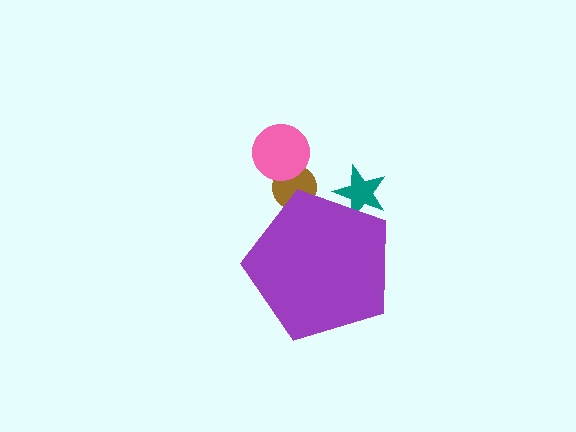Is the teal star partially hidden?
Yes, the teal star is partially hidden behind the purple pentagon.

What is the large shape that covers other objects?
A purple pentagon.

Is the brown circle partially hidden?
Yes, the brown circle is partially hidden behind the purple pentagon.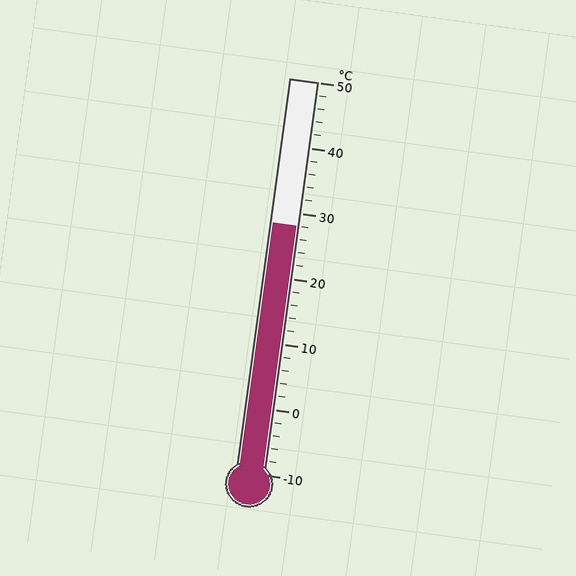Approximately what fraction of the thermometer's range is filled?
The thermometer is filled to approximately 65% of its range.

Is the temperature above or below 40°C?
The temperature is below 40°C.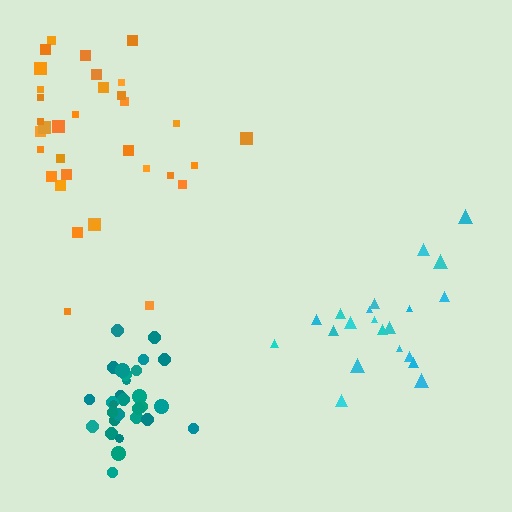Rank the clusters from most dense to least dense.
teal, cyan, orange.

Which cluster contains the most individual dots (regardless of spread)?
Orange (34).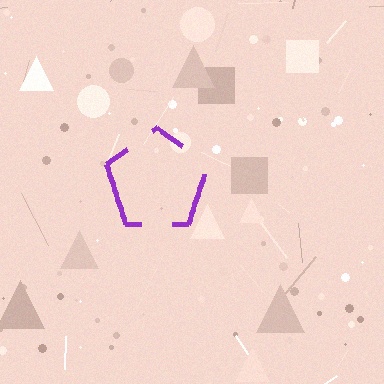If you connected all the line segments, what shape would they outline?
They would outline a pentagon.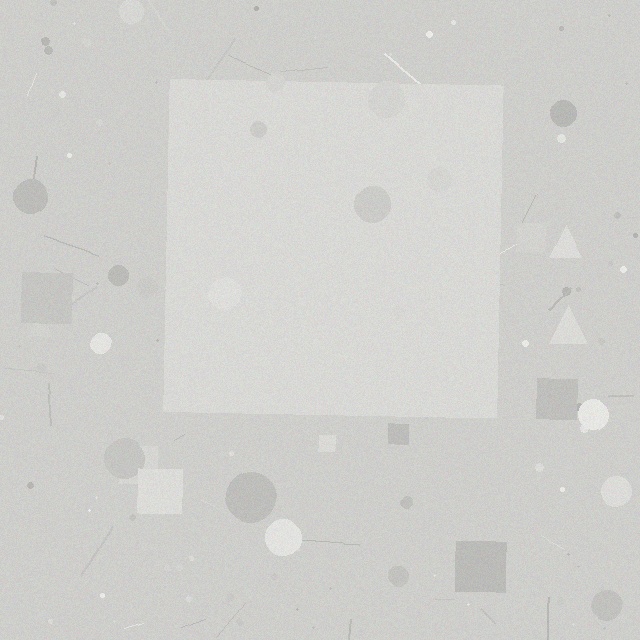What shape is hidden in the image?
A square is hidden in the image.